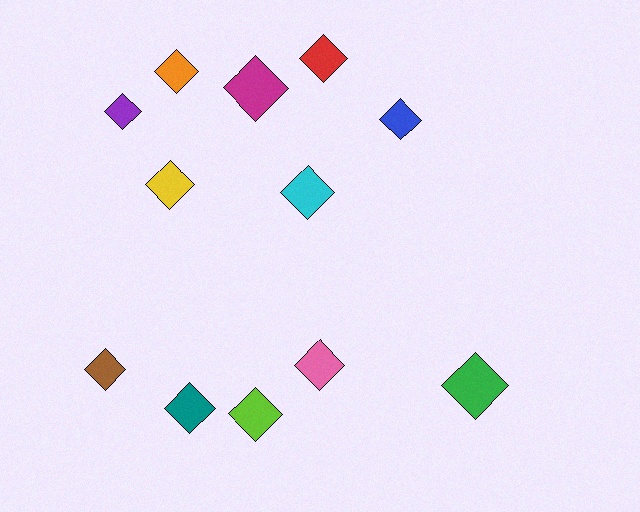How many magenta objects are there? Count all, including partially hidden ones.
There is 1 magenta object.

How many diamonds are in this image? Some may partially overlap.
There are 12 diamonds.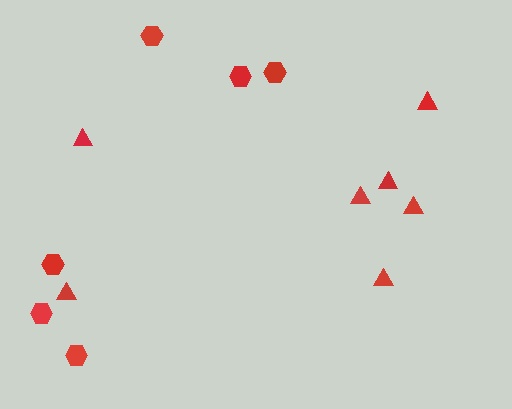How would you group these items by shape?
There are 2 groups: one group of triangles (7) and one group of hexagons (6).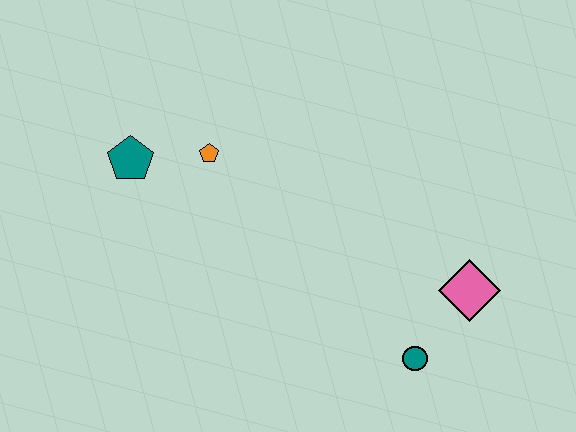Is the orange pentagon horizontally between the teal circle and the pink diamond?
No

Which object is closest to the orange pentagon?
The teal pentagon is closest to the orange pentagon.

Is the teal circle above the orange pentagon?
No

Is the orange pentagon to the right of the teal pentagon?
Yes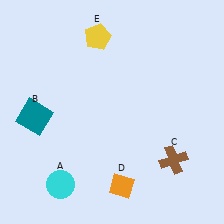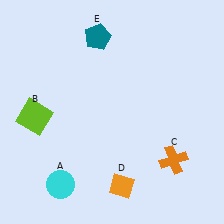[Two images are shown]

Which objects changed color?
B changed from teal to lime. C changed from brown to orange. E changed from yellow to teal.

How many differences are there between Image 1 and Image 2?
There are 3 differences between the two images.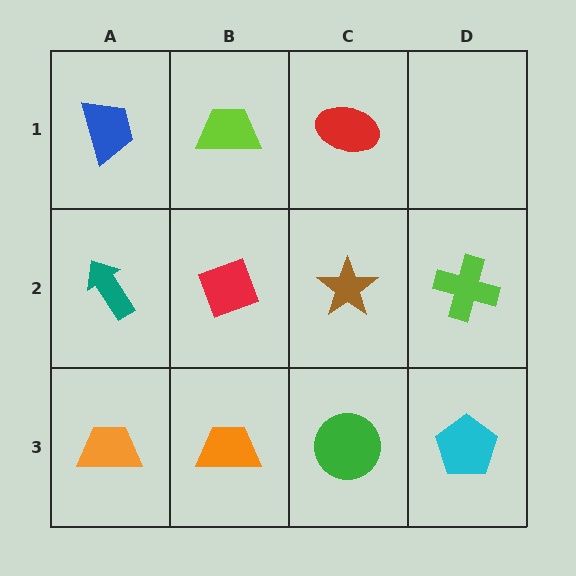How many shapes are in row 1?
3 shapes.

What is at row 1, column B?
A lime trapezoid.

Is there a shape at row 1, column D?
No, that cell is empty.